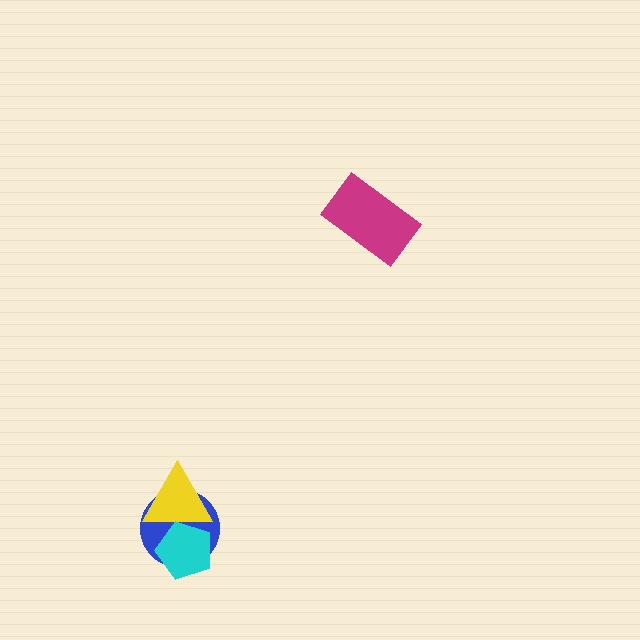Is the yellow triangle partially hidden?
Yes, it is partially covered by another shape.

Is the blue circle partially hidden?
Yes, it is partially covered by another shape.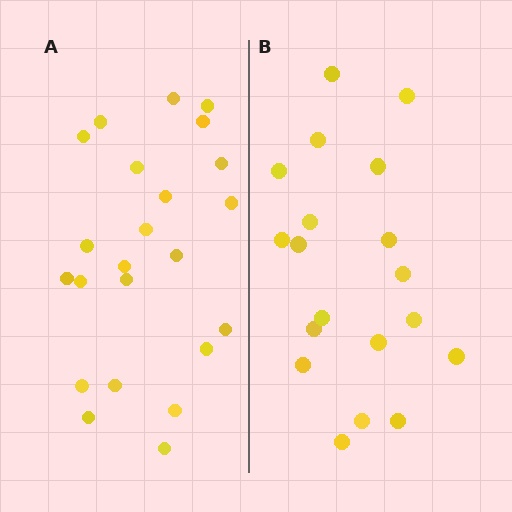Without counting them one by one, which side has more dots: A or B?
Region A (the left region) has more dots.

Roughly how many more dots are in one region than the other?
Region A has about 4 more dots than region B.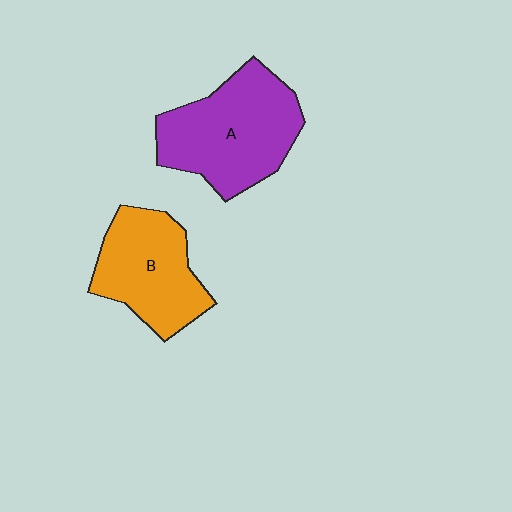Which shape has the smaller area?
Shape B (orange).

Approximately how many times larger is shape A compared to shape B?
Approximately 1.3 times.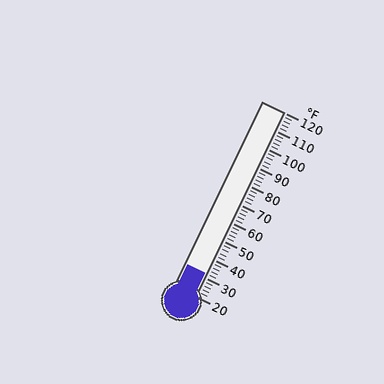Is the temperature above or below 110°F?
The temperature is below 110°F.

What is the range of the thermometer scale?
The thermometer scale ranges from 20°F to 120°F.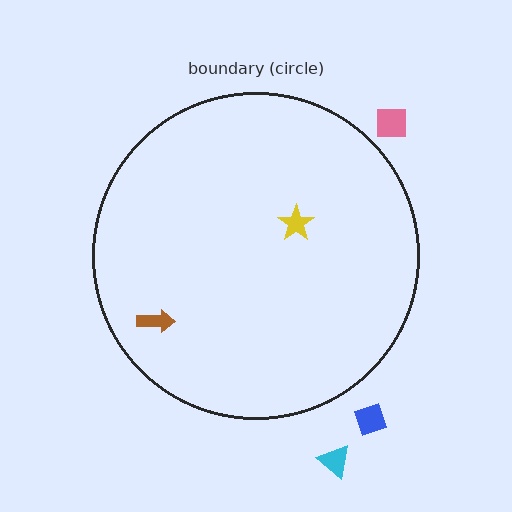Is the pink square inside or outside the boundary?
Outside.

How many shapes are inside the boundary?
2 inside, 3 outside.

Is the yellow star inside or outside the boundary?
Inside.